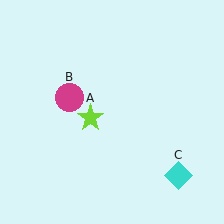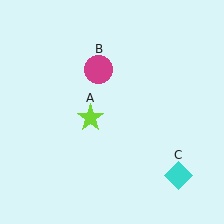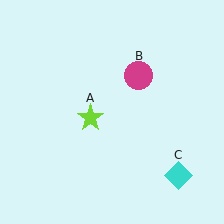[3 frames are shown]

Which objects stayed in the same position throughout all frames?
Lime star (object A) and cyan diamond (object C) remained stationary.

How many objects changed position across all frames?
1 object changed position: magenta circle (object B).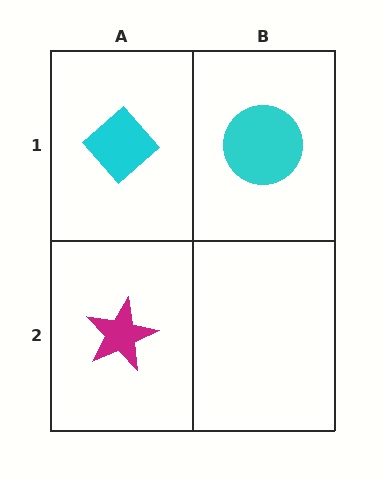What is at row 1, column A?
A cyan diamond.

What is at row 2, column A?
A magenta star.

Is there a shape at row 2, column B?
No, that cell is empty.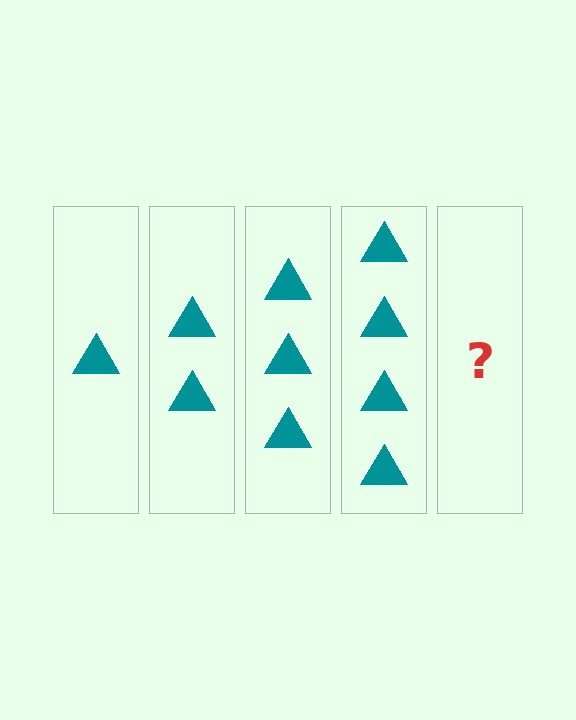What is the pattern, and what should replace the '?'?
The pattern is that each step adds one more triangle. The '?' should be 5 triangles.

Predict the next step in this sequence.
The next step is 5 triangles.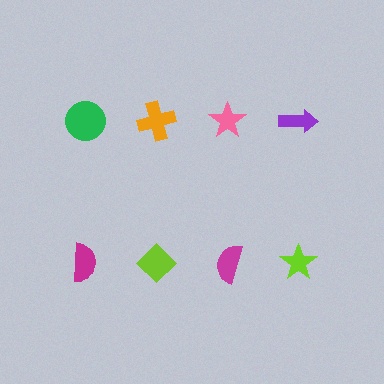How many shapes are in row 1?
4 shapes.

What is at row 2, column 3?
A magenta semicircle.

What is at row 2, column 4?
A lime star.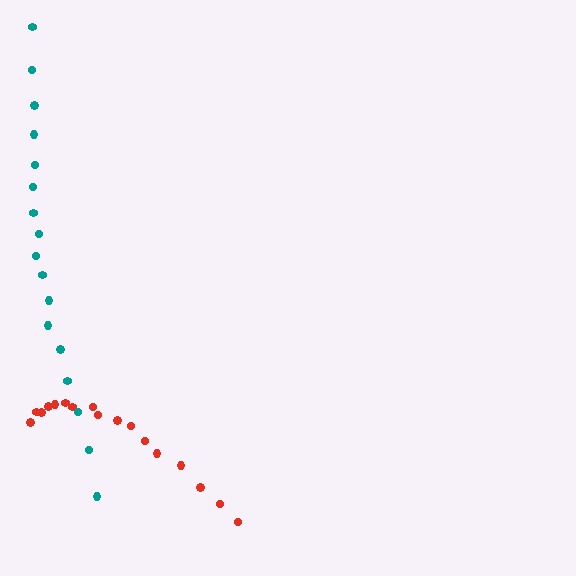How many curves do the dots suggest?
There are 2 distinct paths.